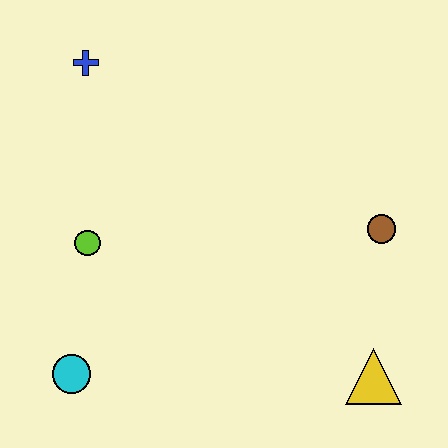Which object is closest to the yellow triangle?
The brown circle is closest to the yellow triangle.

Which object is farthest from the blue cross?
The yellow triangle is farthest from the blue cross.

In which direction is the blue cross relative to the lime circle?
The blue cross is above the lime circle.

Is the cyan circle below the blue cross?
Yes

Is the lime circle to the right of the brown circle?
No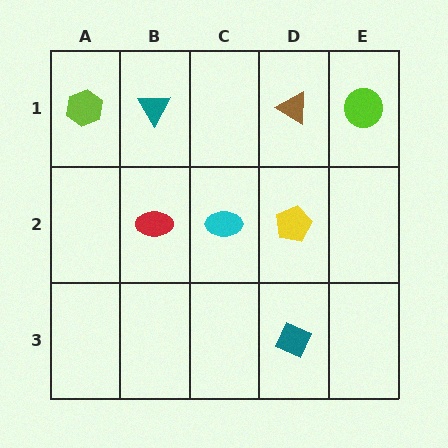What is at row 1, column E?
A lime circle.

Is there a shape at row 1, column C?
No, that cell is empty.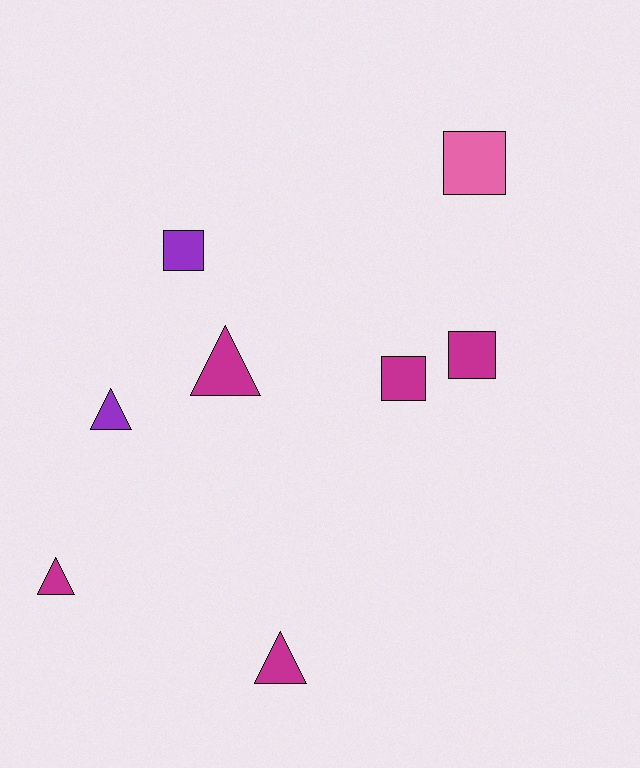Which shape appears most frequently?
Square, with 4 objects.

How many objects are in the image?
There are 8 objects.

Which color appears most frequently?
Magenta, with 5 objects.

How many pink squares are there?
There is 1 pink square.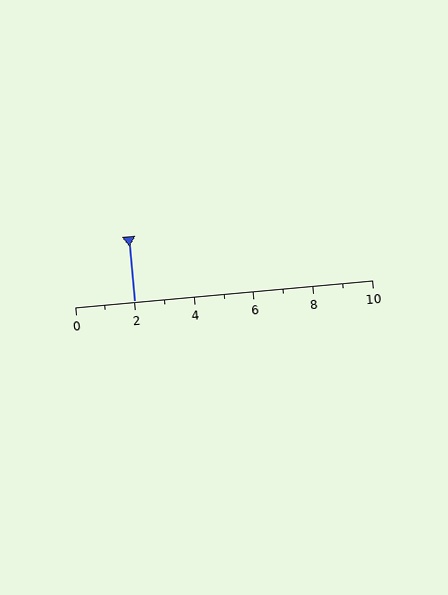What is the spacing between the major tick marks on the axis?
The major ticks are spaced 2 apart.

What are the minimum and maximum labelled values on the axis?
The axis runs from 0 to 10.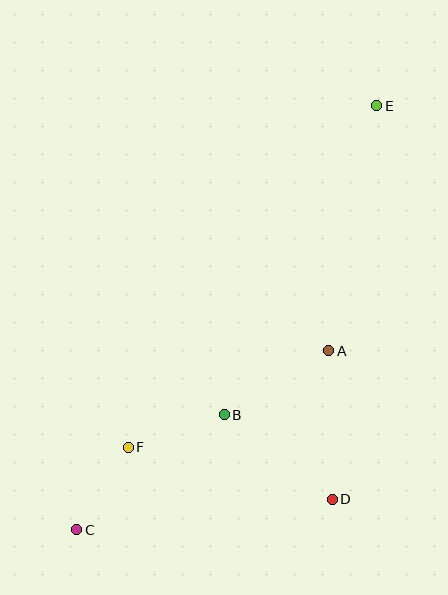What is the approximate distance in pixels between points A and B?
The distance between A and B is approximately 122 pixels.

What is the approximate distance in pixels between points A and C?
The distance between A and C is approximately 309 pixels.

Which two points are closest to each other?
Points C and F are closest to each other.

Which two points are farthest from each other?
Points C and E are farthest from each other.